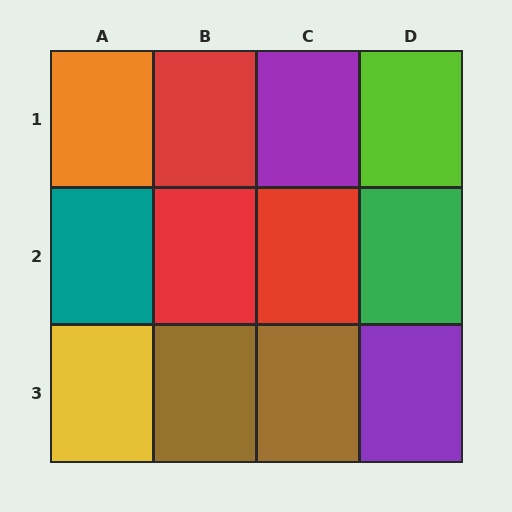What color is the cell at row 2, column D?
Green.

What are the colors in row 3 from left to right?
Yellow, brown, brown, purple.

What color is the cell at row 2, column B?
Red.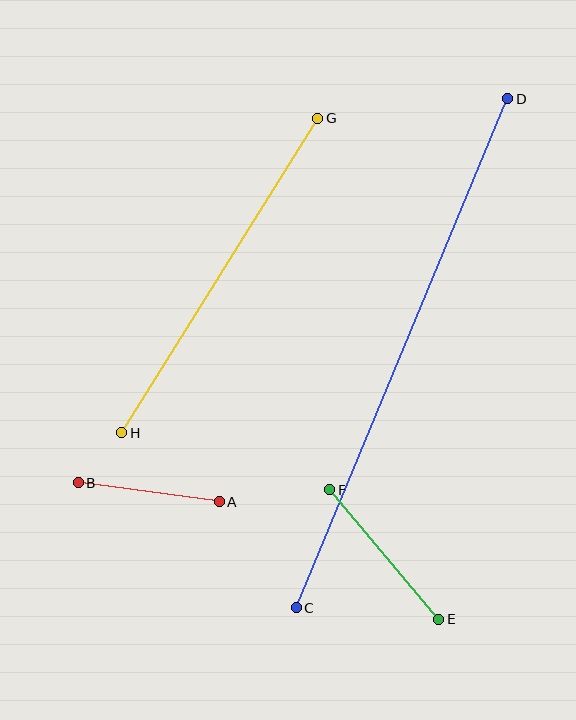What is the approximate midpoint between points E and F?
The midpoint is at approximately (384, 555) pixels.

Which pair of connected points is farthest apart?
Points C and D are farthest apart.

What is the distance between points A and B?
The distance is approximately 142 pixels.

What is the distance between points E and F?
The distance is approximately 169 pixels.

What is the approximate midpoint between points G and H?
The midpoint is at approximately (220, 276) pixels.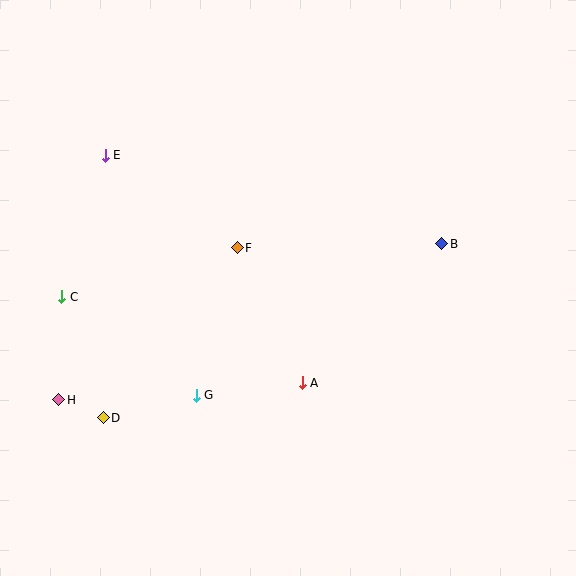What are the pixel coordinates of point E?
Point E is at (105, 155).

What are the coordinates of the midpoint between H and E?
The midpoint between H and E is at (82, 278).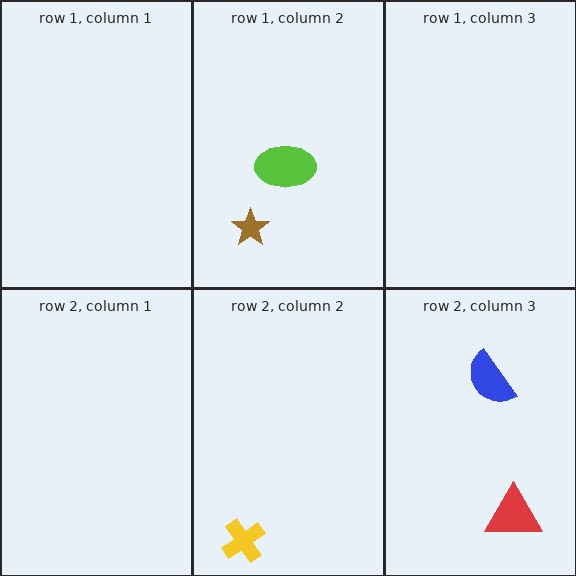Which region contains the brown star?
The row 1, column 2 region.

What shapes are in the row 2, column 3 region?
The red triangle, the blue semicircle.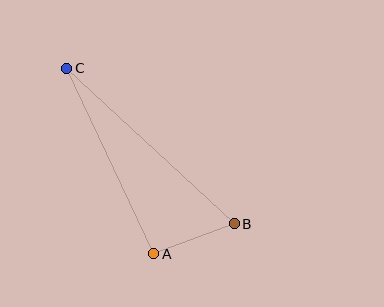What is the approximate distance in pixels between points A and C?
The distance between A and C is approximately 205 pixels.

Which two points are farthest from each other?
Points B and C are farthest from each other.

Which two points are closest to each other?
Points A and B are closest to each other.